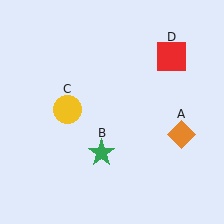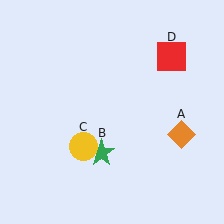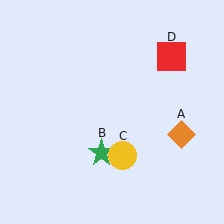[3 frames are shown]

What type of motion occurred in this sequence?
The yellow circle (object C) rotated counterclockwise around the center of the scene.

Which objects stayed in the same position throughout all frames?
Orange diamond (object A) and green star (object B) and red square (object D) remained stationary.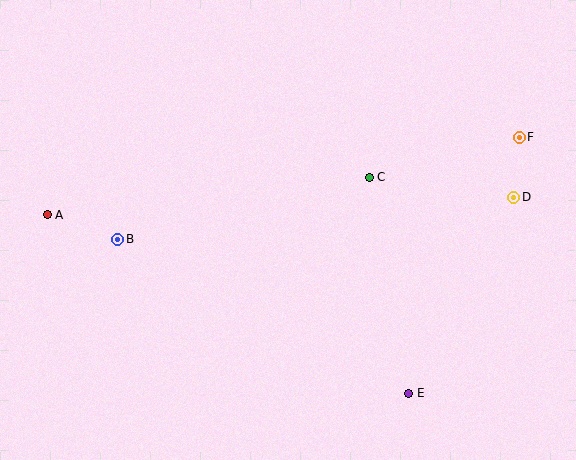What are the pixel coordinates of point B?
Point B is at (118, 239).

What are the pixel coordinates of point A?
Point A is at (47, 215).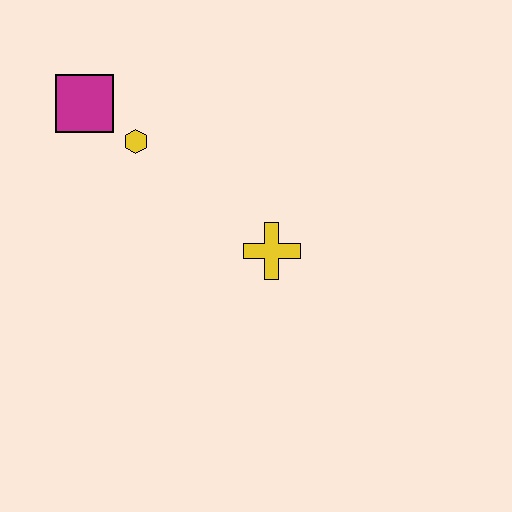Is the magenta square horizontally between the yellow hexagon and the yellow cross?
No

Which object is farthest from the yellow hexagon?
The yellow cross is farthest from the yellow hexagon.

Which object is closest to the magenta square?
The yellow hexagon is closest to the magenta square.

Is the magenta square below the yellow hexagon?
No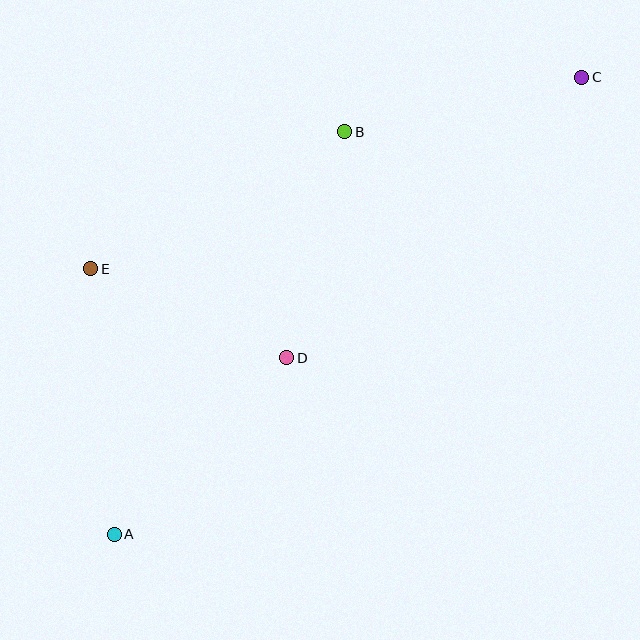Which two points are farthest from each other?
Points A and C are farthest from each other.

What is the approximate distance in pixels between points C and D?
The distance between C and D is approximately 407 pixels.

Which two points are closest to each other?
Points D and E are closest to each other.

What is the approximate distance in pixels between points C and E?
The distance between C and E is approximately 527 pixels.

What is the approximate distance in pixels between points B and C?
The distance between B and C is approximately 244 pixels.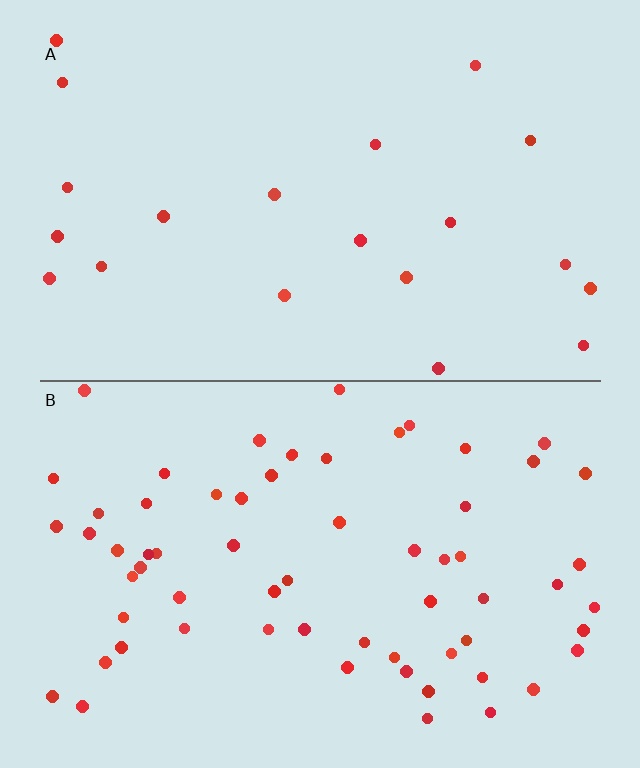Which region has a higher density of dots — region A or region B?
B (the bottom).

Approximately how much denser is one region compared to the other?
Approximately 3.1× — region B over region A.